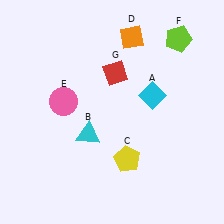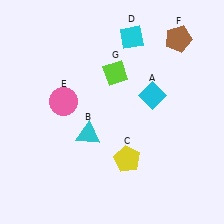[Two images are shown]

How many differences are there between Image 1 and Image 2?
There are 3 differences between the two images.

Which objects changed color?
D changed from orange to cyan. F changed from lime to brown. G changed from red to lime.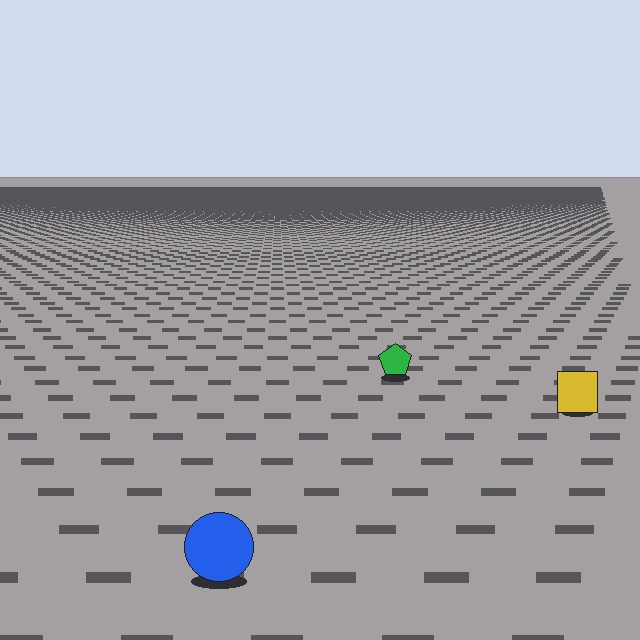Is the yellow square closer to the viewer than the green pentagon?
Yes. The yellow square is closer — you can tell from the texture gradient: the ground texture is coarser near it.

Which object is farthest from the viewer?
The green pentagon is farthest from the viewer. It appears smaller and the ground texture around it is denser.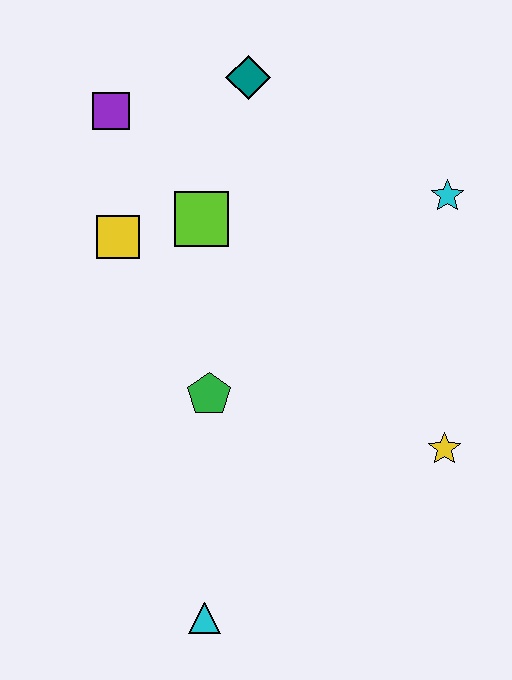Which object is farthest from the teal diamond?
The cyan triangle is farthest from the teal diamond.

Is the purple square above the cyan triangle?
Yes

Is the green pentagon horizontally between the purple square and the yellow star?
Yes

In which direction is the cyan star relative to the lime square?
The cyan star is to the right of the lime square.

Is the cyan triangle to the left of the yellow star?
Yes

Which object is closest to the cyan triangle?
The green pentagon is closest to the cyan triangle.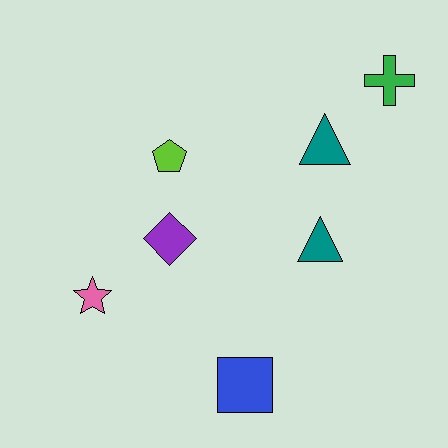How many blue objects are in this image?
There is 1 blue object.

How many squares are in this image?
There is 1 square.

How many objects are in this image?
There are 7 objects.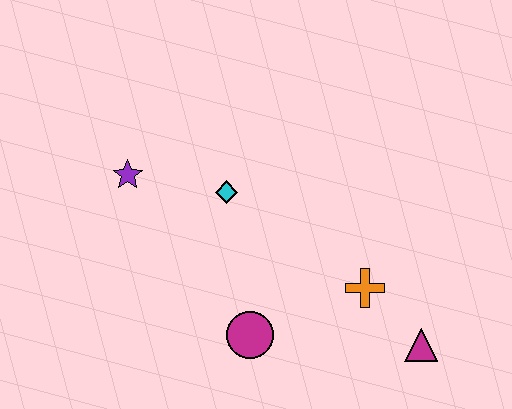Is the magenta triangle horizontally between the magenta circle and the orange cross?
No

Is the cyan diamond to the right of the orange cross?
No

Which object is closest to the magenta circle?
The orange cross is closest to the magenta circle.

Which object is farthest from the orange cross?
The purple star is farthest from the orange cross.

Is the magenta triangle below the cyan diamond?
Yes